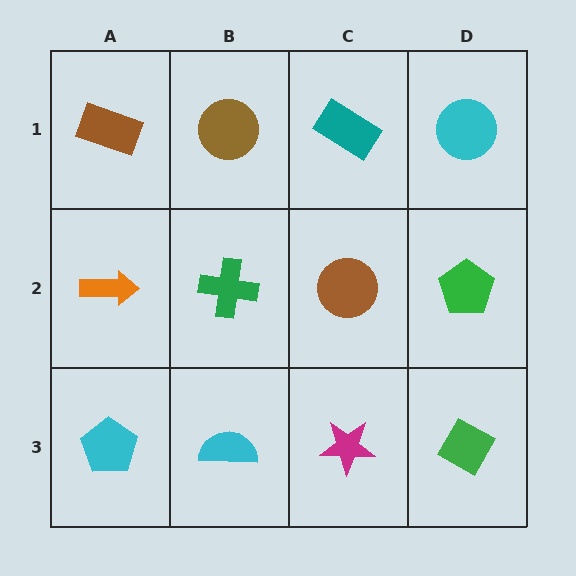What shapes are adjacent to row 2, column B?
A brown circle (row 1, column B), a cyan semicircle (row 3, column B), an orange arrow (row 2, column A), a brown circle (row 2, column C).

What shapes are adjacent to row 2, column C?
A teal rectangle (row 1, column C), a magenta star (row 3, column C), a green cross (row 2, column B), a green pentagon (row 2, column D).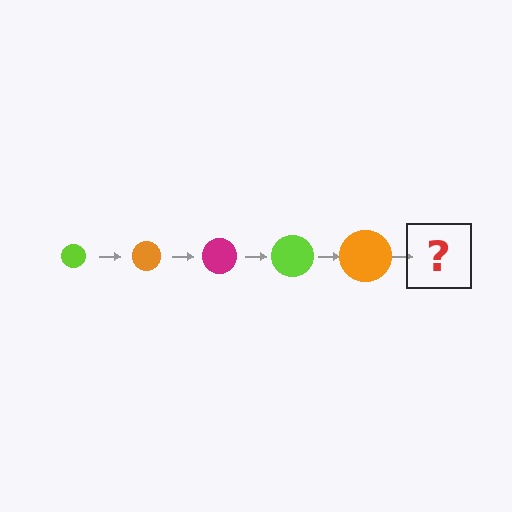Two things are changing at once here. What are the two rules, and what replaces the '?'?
The two rules are that the circle grows larger each step and the color cycles through lime, orange, and magenta. The '?' should be a magenta circle, larger than the previous one.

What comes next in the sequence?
The next element should be a magenta circle, larger than the previous one.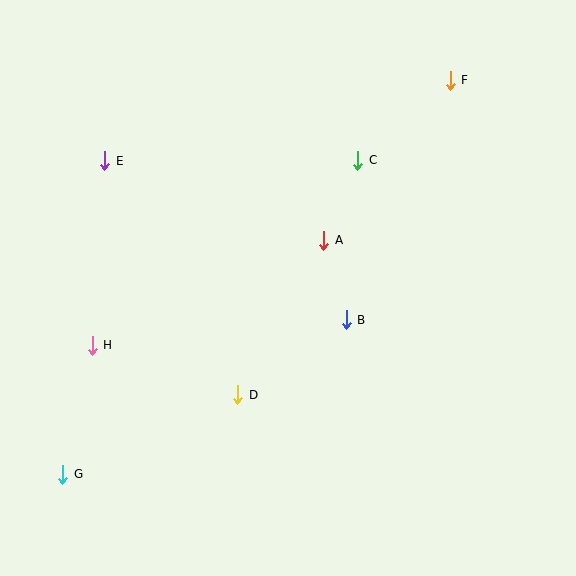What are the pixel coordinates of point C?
Point C is at (358, 160).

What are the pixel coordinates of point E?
Point E is at (105, 161).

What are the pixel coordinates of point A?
Point A is at (324, 240).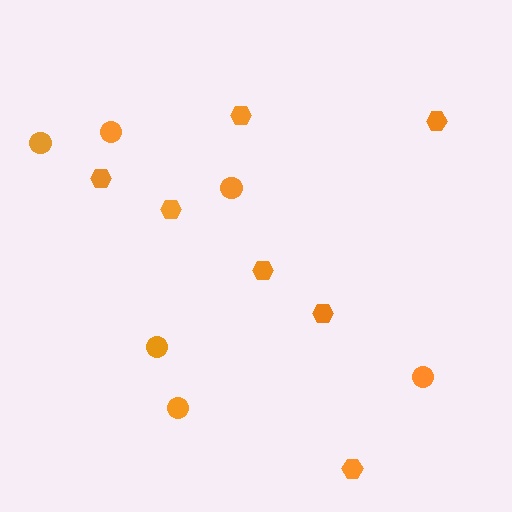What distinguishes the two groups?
There are 2 groups: one group of hexagons (7) and one group of circles (6).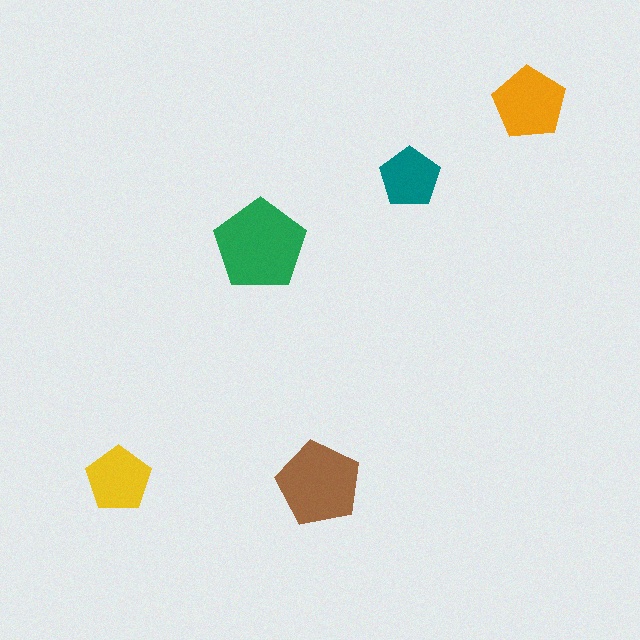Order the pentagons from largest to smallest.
the green one, the brown one, the orange one, the yellow one, the teal one.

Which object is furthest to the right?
The orange pentagon is rightmost.